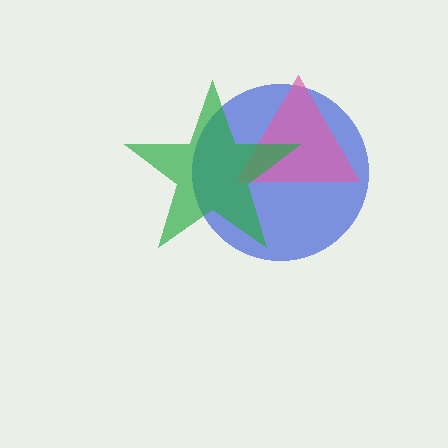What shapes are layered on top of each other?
The layered shapes are: a blue circle, a pink triangle, a green star.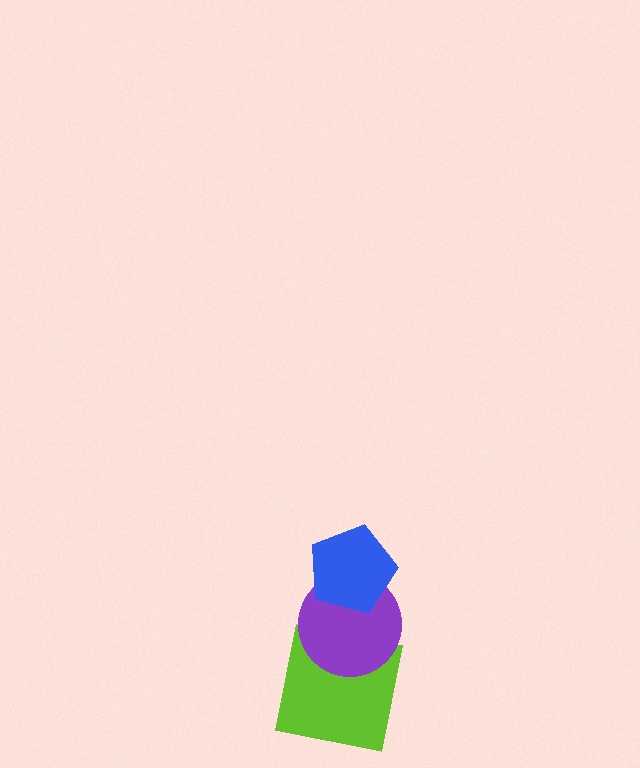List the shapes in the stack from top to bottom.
From top to bottom: the blue pentagon, the purple circle, the lime square.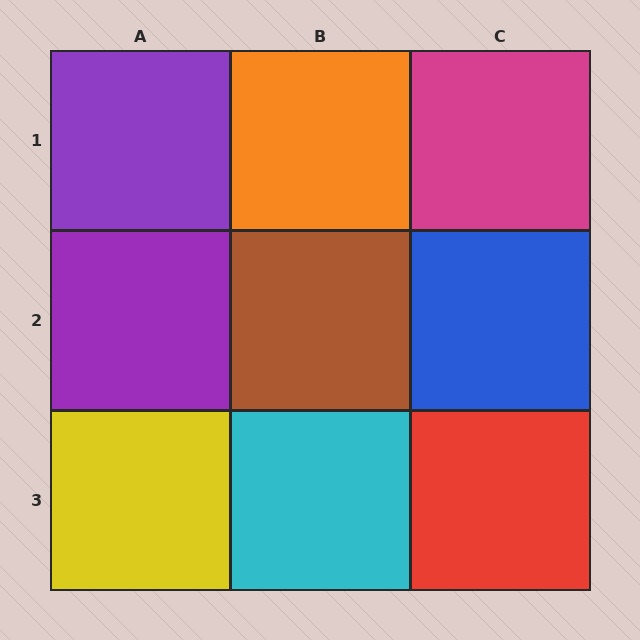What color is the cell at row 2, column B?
Brown.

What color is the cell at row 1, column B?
Orange.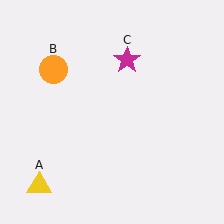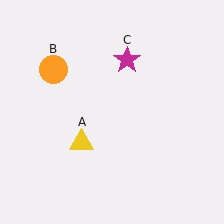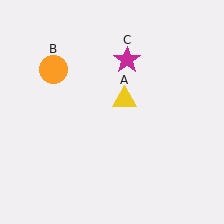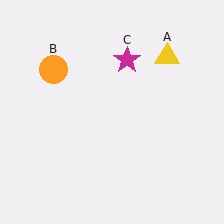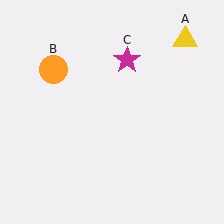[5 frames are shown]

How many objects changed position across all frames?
1 object changed position: yellow triangle (object A).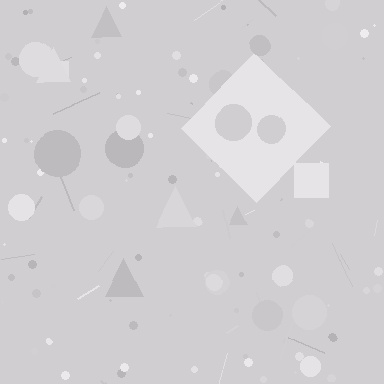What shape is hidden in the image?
A diamond is hidden in the image.